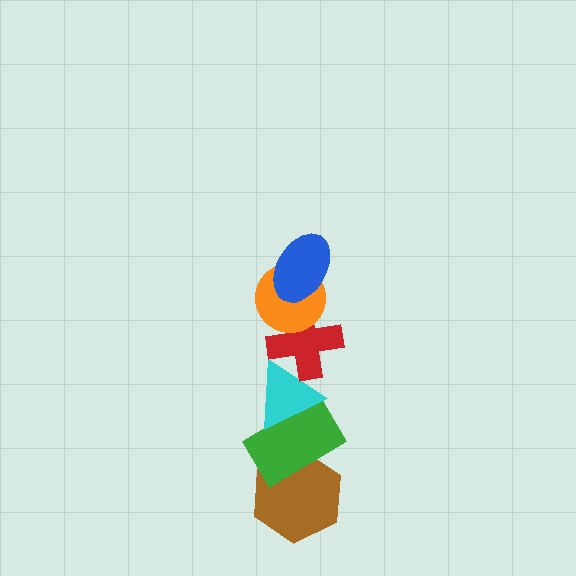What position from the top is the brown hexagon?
The brown hexagon is 6th from the top.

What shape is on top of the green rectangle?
The cyan triangle is on top of the green rectangle.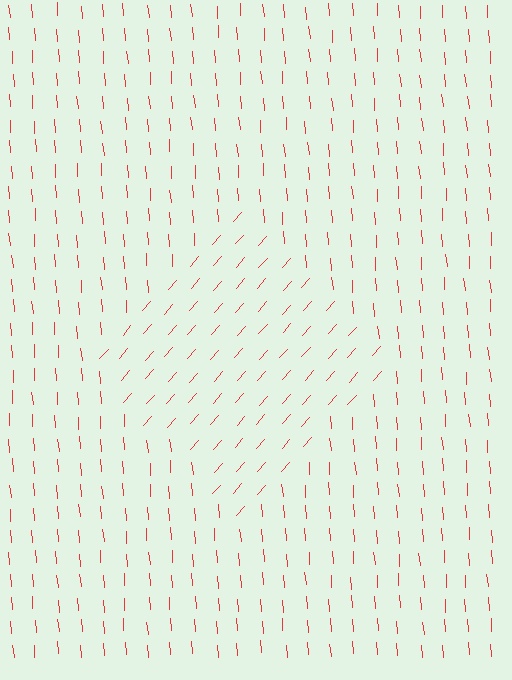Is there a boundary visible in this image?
Yes, there is a texture boundary formed by a change in line orientation.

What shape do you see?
I see a diamond.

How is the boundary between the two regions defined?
The boundary is defined purely by a change in line orientation (approximately 45 degrees difference). All lines are the same color and thickness.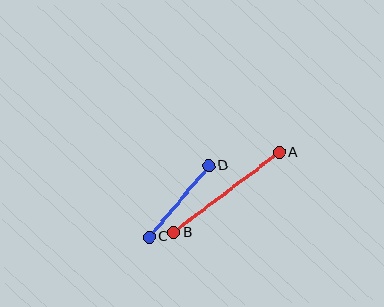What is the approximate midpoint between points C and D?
The midpoint is at approximately (179, 201) pixels.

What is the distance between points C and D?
The distance is approximately 93 pixels.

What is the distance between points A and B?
The distance is approximately 132 pixels.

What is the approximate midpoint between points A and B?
The midpoint is at approximately (226, 192) pixels.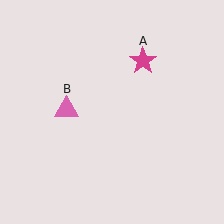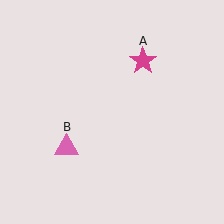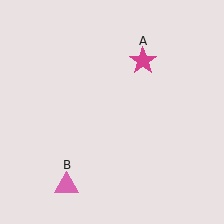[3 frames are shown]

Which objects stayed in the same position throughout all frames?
Magenta star (object A) remained stationary.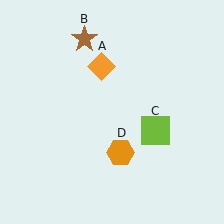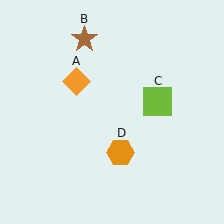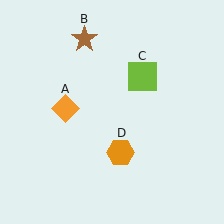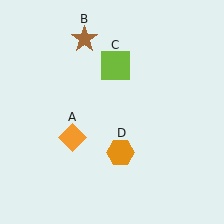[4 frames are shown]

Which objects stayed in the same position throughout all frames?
Brown star (object B) and orange hexagon (object D) remained stationary.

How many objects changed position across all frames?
2 objects changed position: orange diamond (object A), lime square (object C).